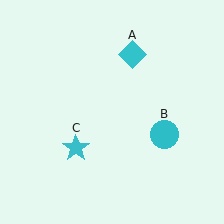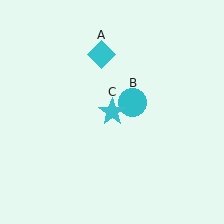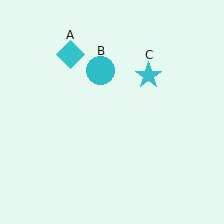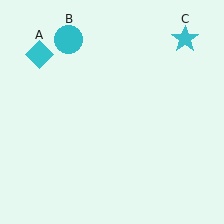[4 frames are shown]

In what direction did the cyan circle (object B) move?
The cyan circle (object B) moved up and to the left.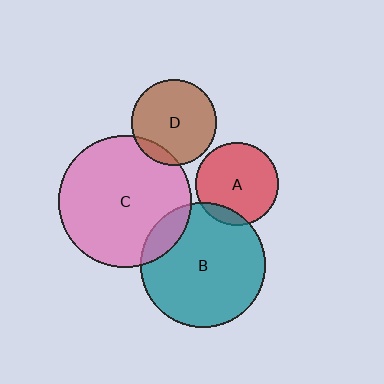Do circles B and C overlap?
Yes.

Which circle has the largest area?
Circle C (pink).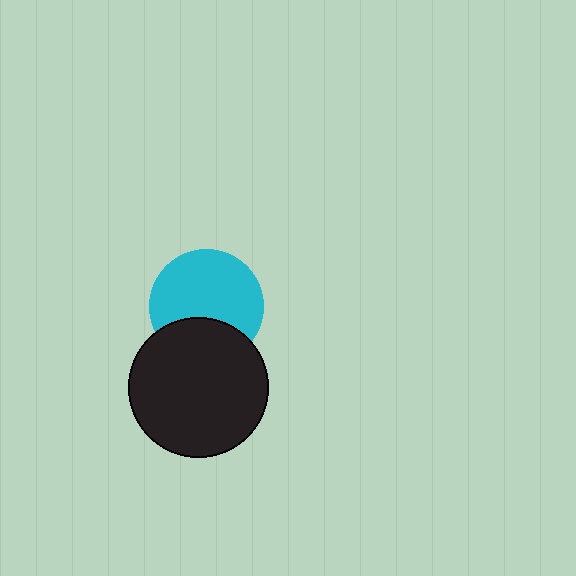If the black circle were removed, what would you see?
You would see the complete cyan circle.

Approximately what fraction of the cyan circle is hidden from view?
Roughly 30% of the cyan circle is hidden behind the black circle.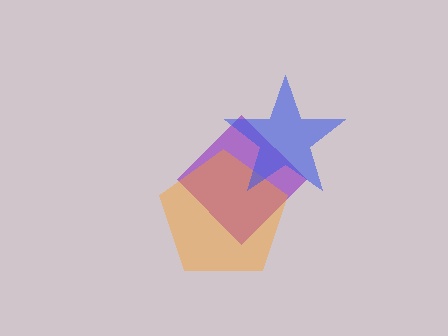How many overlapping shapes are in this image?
There are 3 overlapping shapes in the image.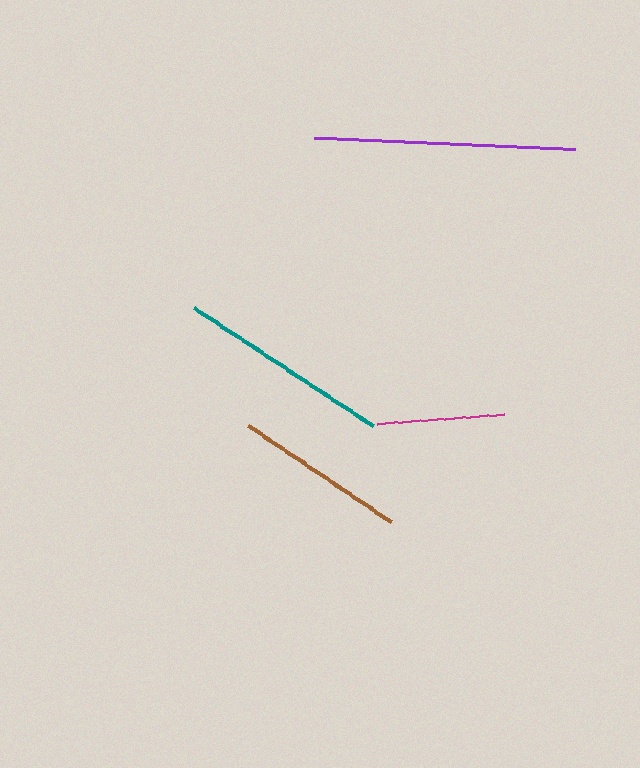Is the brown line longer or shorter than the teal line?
The teal line is longer than the brown line.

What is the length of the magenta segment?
The magenta segment is approximately 127 pixels long.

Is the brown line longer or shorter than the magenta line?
The brown line is longer than the magenta line.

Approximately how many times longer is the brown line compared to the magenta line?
The brown line is approximately 1.4 times the length of the magenta line.